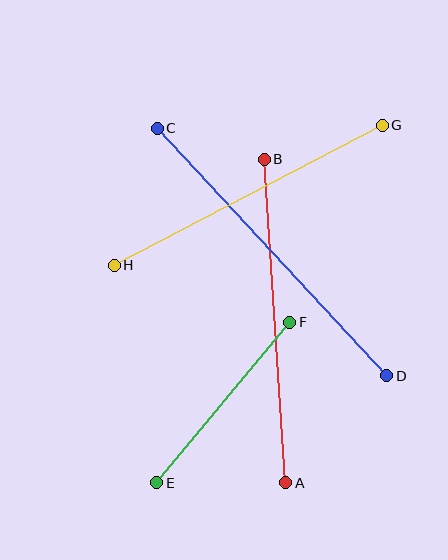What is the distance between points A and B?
The distance is approximately 324 pixels.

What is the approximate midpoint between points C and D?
The midpoint is at approximately (272, 252) pixels.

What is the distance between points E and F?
The distance is approximately 209 pixels.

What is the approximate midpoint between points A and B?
The midpoint is at approximately (275, 321) pixels.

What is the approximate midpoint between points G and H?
The midpoint is at approximately (248, 195) pixels.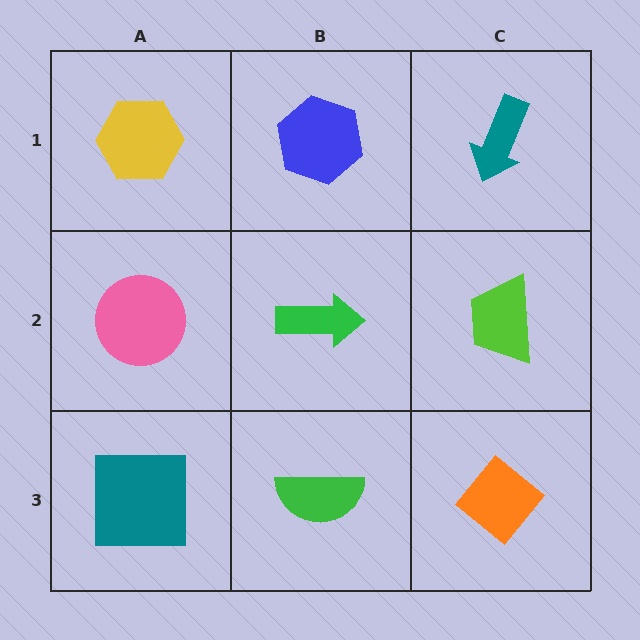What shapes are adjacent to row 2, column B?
A blue hexagon (row 1, column B), a green semicircle (row 3, column B), a pink circle (row 2, column A), a lime trapezoid (row 2, column C).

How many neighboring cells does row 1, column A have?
2.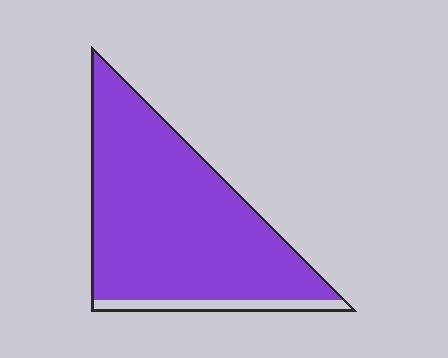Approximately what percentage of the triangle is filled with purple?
Approximately 90%.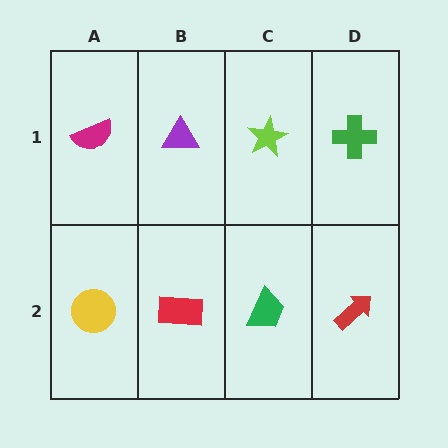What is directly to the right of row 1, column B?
A lime star.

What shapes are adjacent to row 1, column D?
A red arrow (row 2, column D), a lime star (row 1, column C).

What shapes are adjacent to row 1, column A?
A yellow circle (row 2, column A), a purple triangle (row 1, column B).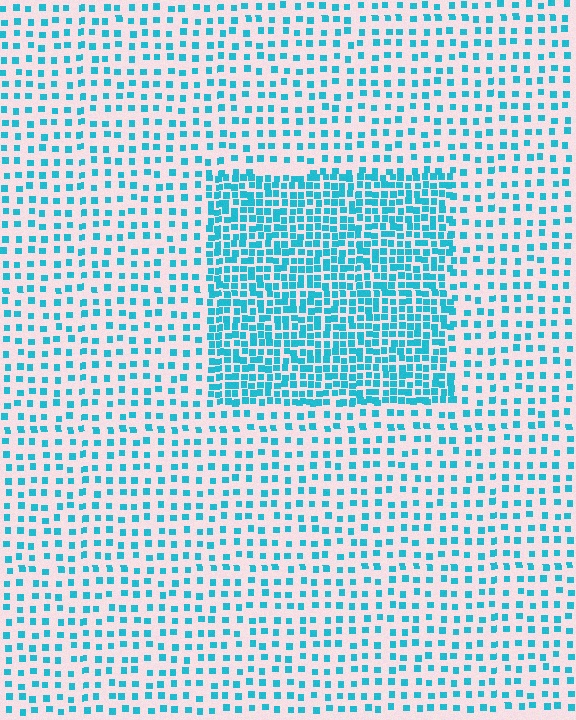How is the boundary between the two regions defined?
The boundary is defined by a change in element density (approximately 2.4x ratio). All elements are the same color, size, and shape.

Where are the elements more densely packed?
The elements are more densely packed inside the rectangle boundary.